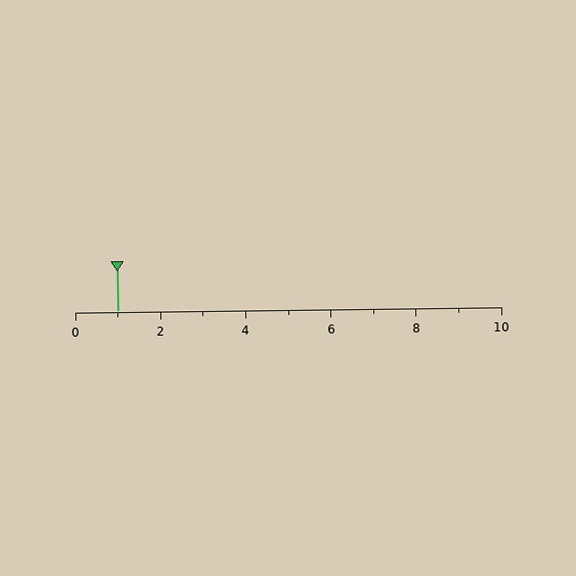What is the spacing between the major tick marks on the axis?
The major ticks are spaced 2 apart.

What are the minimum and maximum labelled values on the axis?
The axis runs from 0 to 10.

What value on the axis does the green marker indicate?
The marker indicates approximately 1.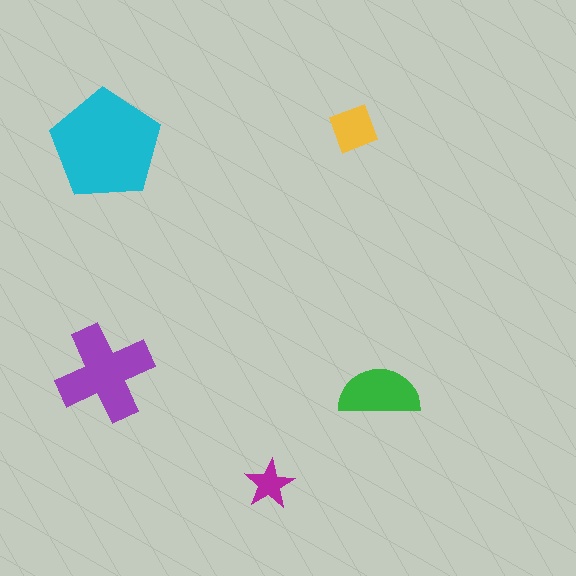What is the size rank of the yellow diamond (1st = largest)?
4th.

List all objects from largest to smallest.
The cyan pentagon, the purple cross, the green semicircle, the yellow diamond, the magenta star.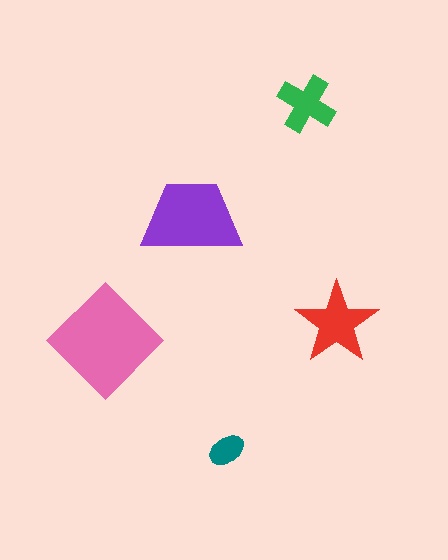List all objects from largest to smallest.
The pink diamond, the purple trapezoid, the red star, the green cross, the teal ellipse.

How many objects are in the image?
There are 5 objects in the image.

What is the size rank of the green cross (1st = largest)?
4th.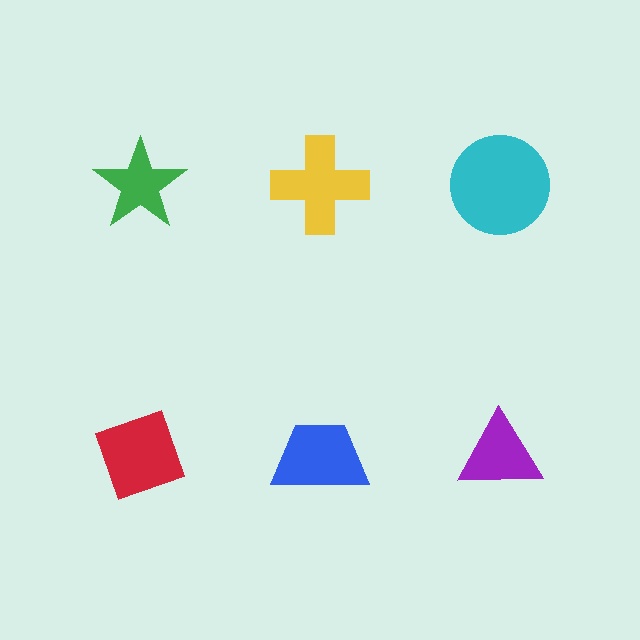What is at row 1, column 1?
A green star.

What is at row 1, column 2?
A yellow cross.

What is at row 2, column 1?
A red diamond.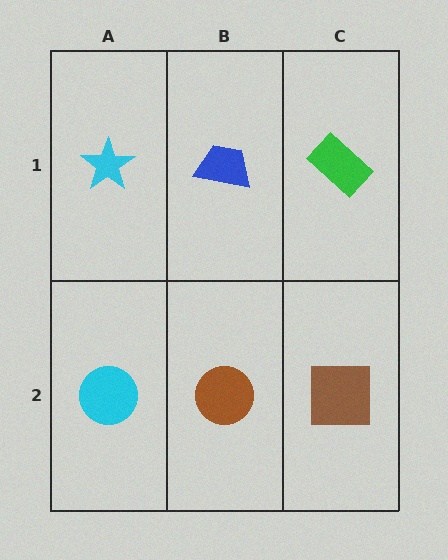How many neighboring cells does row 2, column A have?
2.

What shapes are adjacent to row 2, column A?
A cyan star (row 1, column A), a brown circle (row 2, column B).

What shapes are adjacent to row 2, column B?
A blue trapezoid (row 1, column B), a cyan circle (row 2, column A), a brown square (row 2, column C).